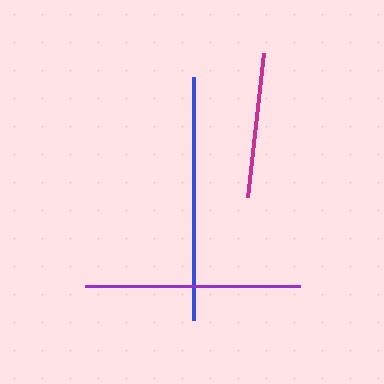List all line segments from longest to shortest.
From longest to shortest: blue, purple, magenta.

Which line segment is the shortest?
The magenta line is the shortest at approximately 145 pixels.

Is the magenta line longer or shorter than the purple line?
The purple line is longer than the magenta line.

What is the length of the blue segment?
The blue segment is approximately 243 pixels long.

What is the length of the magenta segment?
The magenta segment is approximately 145 pixels long.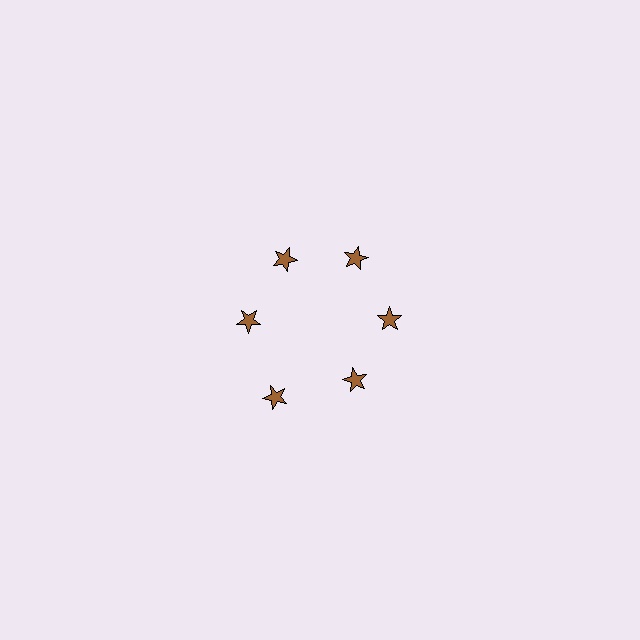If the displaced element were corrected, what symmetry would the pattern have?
It would have 6-fold rotational symmetry — the pattern would map onto itself every 60 degrees.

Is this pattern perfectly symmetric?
No. The 6 brown stars are arranged in a ring, but one element near the 7 o'clock position is pushed outward from the center, breaking the 6-fold rotational symmetry.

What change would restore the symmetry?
The symmetry would be restored by moving it inward, back onto the ring so that all 6 stars sit at equal angles and equal distance from the center.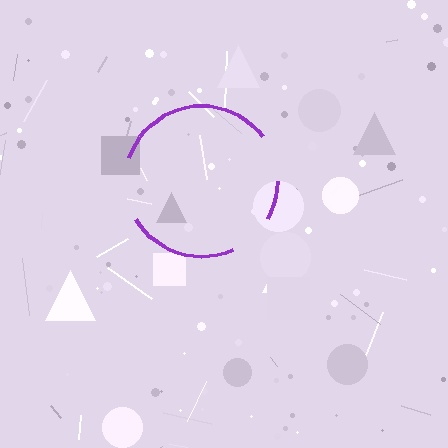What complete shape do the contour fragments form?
The contour fragments form a circle.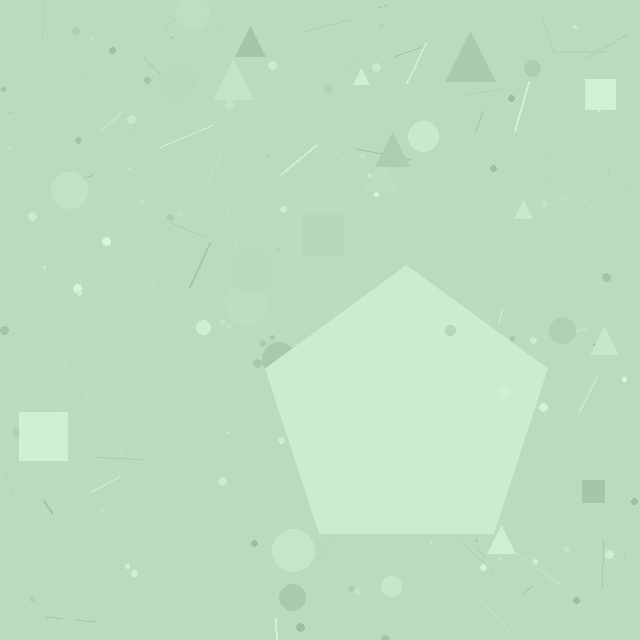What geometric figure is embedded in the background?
A pentagon is embedded in the background.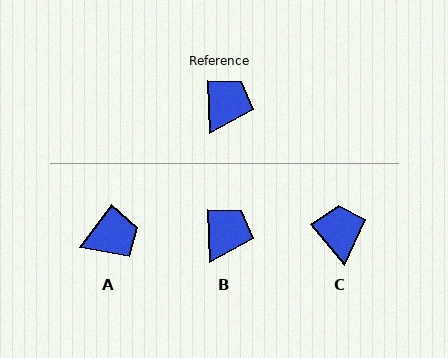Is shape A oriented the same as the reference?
No, it is off by about 39 degrees.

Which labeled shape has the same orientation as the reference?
B.